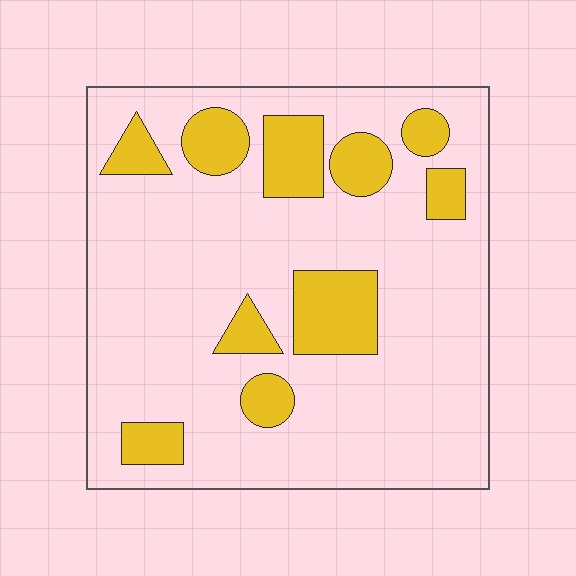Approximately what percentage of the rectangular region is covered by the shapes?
Approximately 20%.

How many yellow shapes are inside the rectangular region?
10.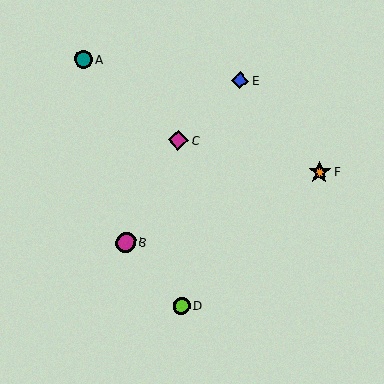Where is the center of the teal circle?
The center of the teal circle is at (83, 59).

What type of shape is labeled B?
Shape B is a magenta circle.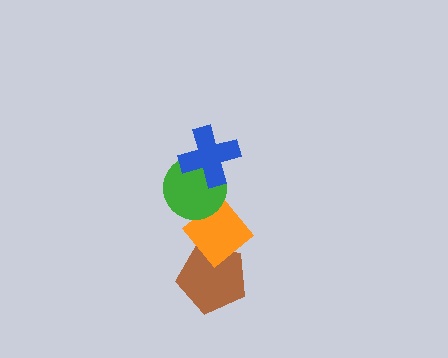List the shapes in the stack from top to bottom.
From top to bottom: the blue cross, the green circle, the orange diamond, the brown pentagon.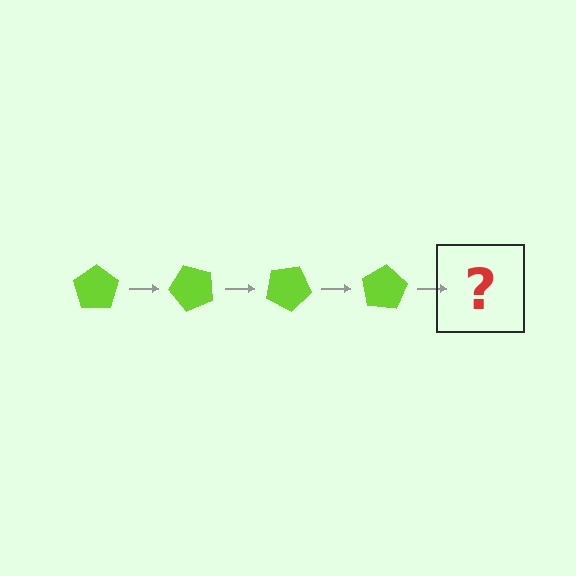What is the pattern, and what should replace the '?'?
The pattern is that the pentagon rotates 50 degrees each step. The '?' should be a lime pentagon rotated 200 degrees.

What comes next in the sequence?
The next element should be a lime pentagon rotated 200 degrees.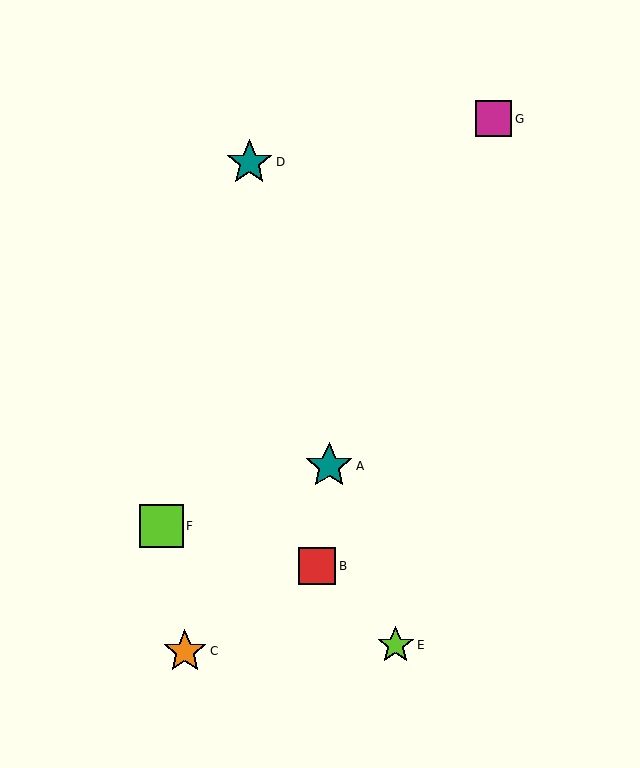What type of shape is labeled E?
Shape E is a lime star.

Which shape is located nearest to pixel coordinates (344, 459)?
The teal star (labeled A) at (329, 466) is nearest to that location.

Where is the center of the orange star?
The center of the orange star is at (185, 651).